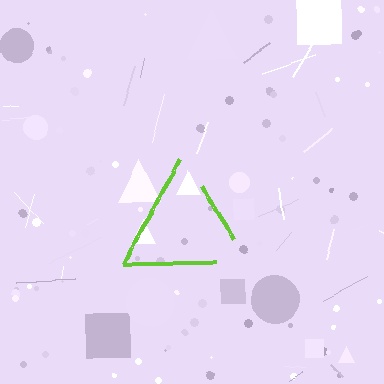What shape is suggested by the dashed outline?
The dashed outline suggests a triangle.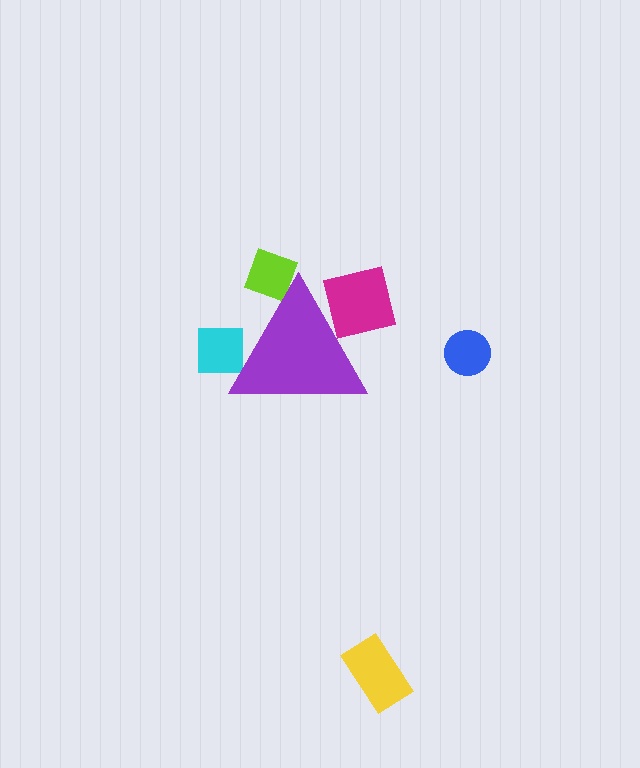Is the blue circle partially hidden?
No, the blue circle is fully visible.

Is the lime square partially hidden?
Yes, the lime square is partially hidden behind the purple triangle.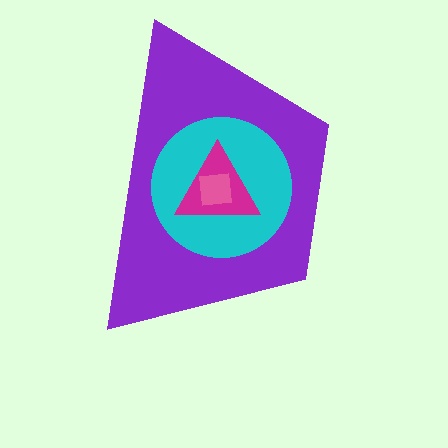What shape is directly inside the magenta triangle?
The pink square.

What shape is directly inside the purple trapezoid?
The cyan circle.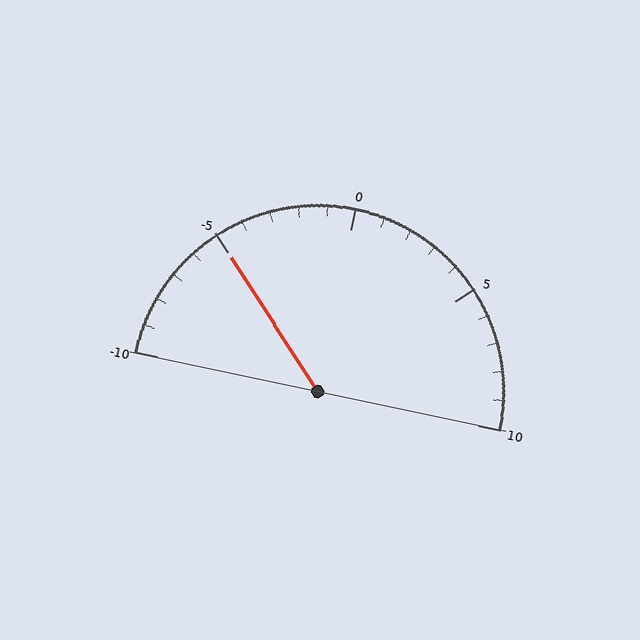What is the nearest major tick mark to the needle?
The nearest major tick mark is -5.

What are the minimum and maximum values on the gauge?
The gauge ranges from -10 to 10.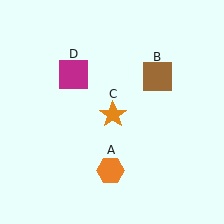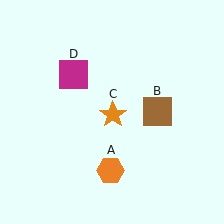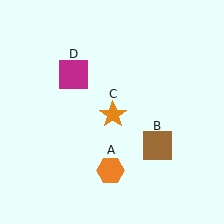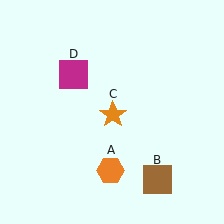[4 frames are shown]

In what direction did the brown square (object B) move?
The brown square (object B) moved down.